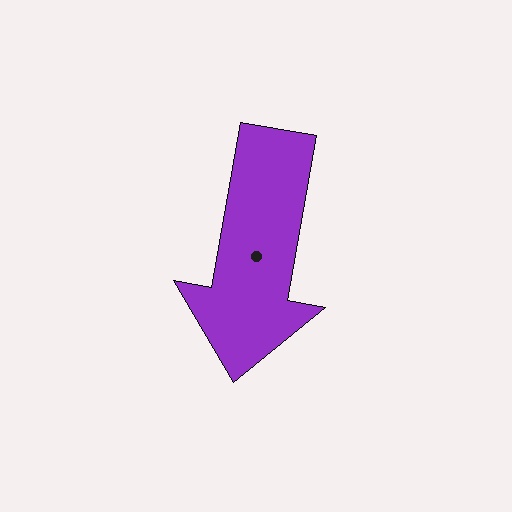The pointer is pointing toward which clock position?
Roughly 6 o'clock.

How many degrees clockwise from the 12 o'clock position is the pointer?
Approximately 190 degrees.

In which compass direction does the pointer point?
South.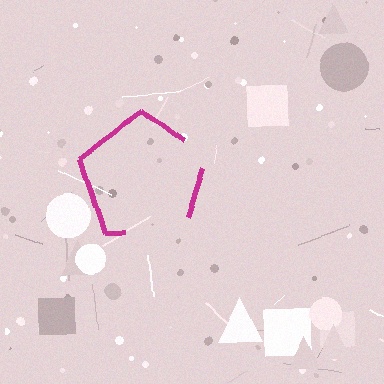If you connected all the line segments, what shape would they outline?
They would outline a pentagon.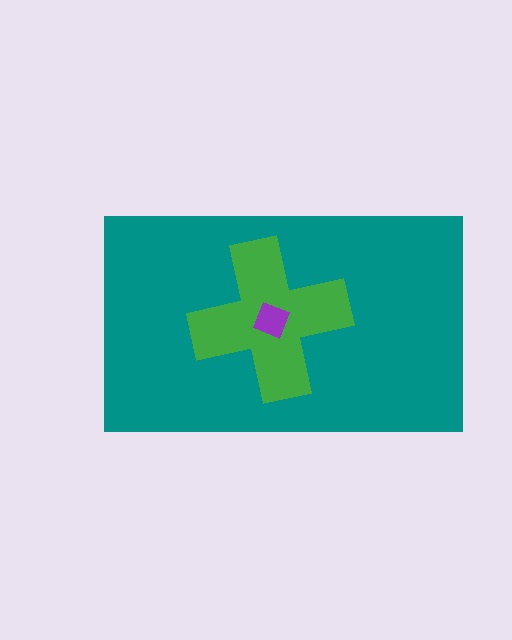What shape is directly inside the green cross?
The purple diamond.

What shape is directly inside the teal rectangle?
The green cross.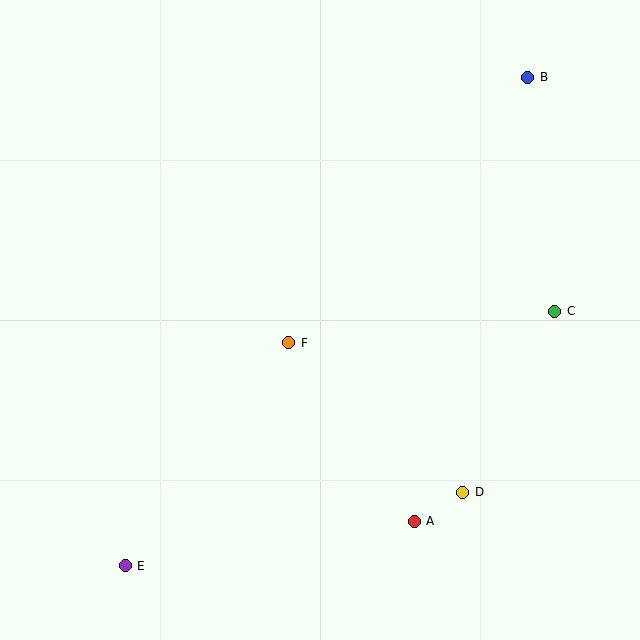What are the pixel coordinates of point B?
Point B is at (528, 77).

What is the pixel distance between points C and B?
The distance between C and B is 235 pixels.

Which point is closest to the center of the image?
Point F at (289, 343) is closest to the center.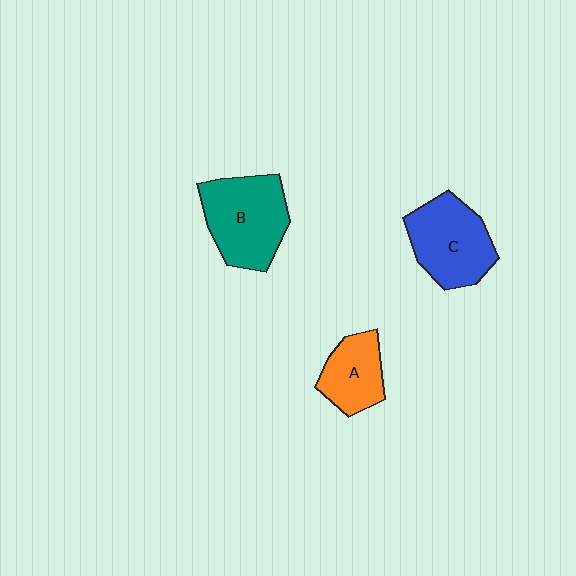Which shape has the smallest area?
Shape A (orange).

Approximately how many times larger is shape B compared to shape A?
Approximately 1.6 times.